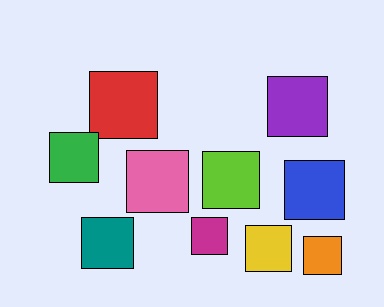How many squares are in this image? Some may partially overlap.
There are 10 squares.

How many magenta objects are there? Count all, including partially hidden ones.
There is 1 magenta object.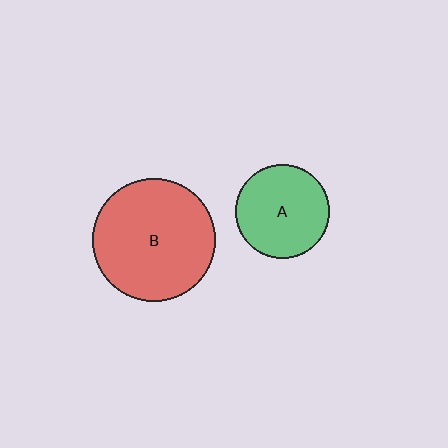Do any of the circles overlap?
No, none of the circles overlap.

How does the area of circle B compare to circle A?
Approximately 1.7 times.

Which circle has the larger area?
Circle B (red).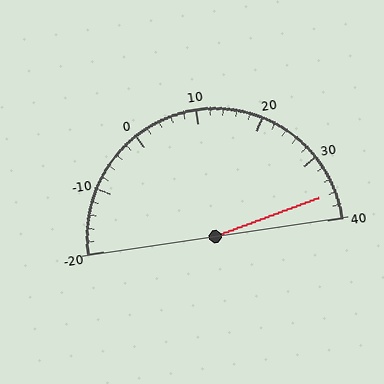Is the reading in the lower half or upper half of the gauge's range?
The reading is in the upper half of the range (-20 to 40).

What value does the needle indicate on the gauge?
The needle indicates approximately 36.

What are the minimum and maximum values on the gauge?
The gauge ranges from -20 to 40.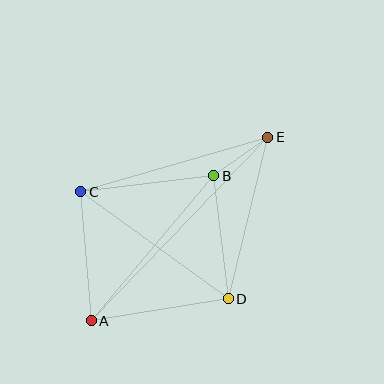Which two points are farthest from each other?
Points A and E are farthest from each other.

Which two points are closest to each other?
Points B and E are closest to each other.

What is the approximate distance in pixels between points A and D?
The distance between A and D is approximately 139 pixels.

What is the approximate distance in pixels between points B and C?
The distance between B and C is approximately 134 pixels.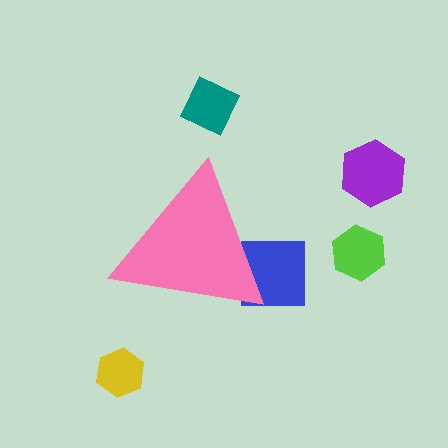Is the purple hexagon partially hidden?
No, the purple hexagon is fully visible.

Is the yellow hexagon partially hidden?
No, the yellow hexagon is fully visible.